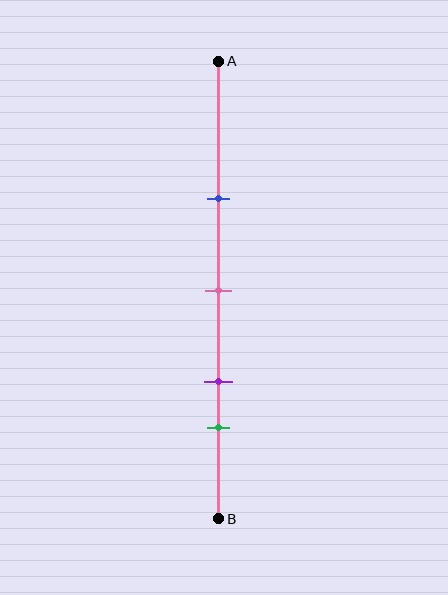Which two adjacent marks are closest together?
The purple and green marks are the closest adjacent pair.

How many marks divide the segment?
There are 4 marks dividing the segment.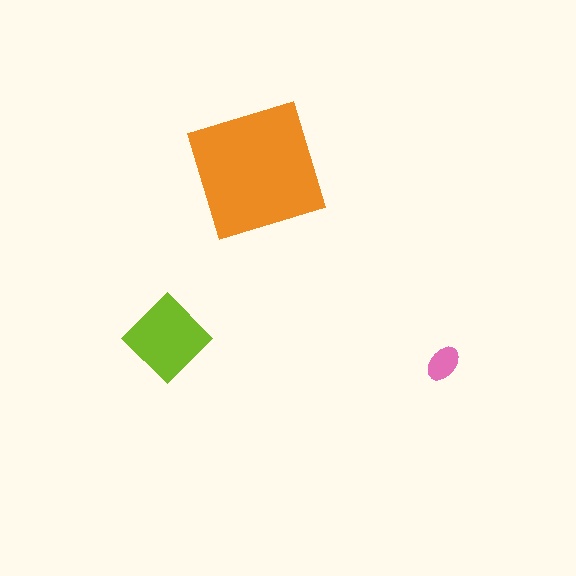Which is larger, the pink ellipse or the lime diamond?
The lime diamond.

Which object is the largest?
The orange square.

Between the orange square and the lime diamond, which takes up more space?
The orange square.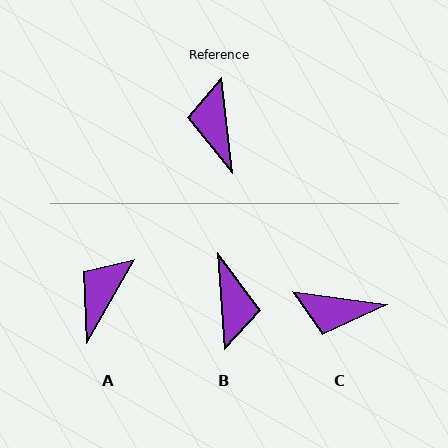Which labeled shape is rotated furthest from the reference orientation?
B, about 178 degrees away.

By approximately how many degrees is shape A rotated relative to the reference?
Approximately 36 degrees clockwise.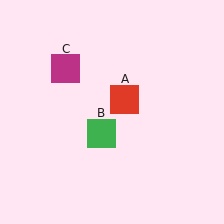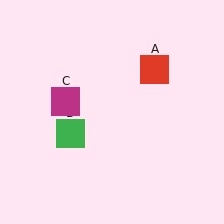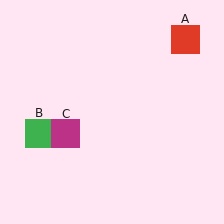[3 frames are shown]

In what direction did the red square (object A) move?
The red square (object A) moved up and to the right.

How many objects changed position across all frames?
3 objects changed position: red square (object A), green square (object B), magenta square (object C).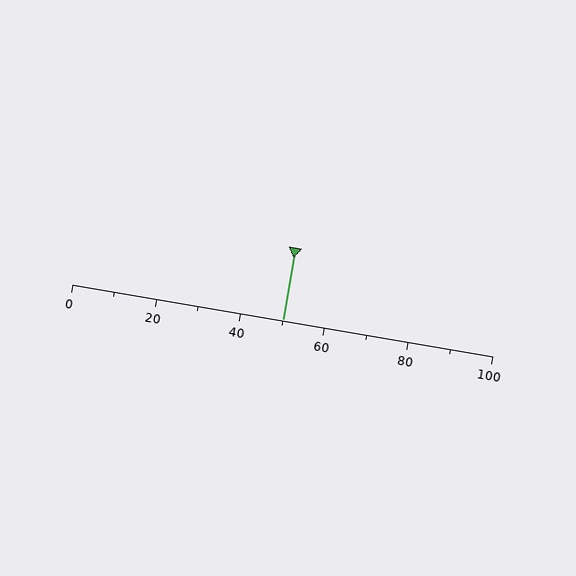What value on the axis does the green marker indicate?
The marker indicates approximately 50.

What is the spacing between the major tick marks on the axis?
The major ticks are spaced 20 apart.